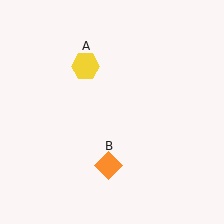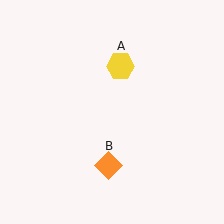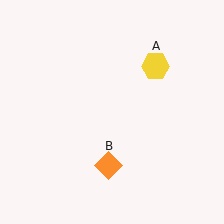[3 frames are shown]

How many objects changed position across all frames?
1 object changed position: yellow hexagon (object A).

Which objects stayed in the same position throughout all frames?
Orange diamond (object B) remained stationary.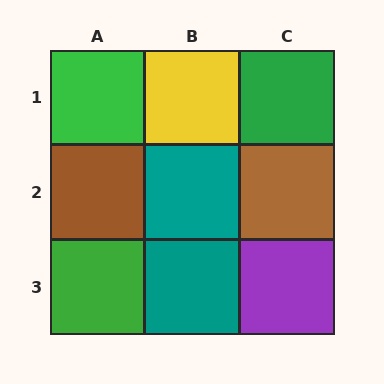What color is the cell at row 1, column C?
Green.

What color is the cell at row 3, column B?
Teal.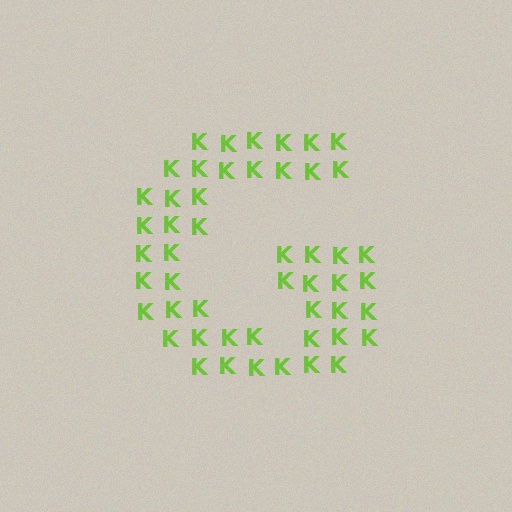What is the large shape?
The large shape is the letter G.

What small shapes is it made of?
It is made of small letter K's.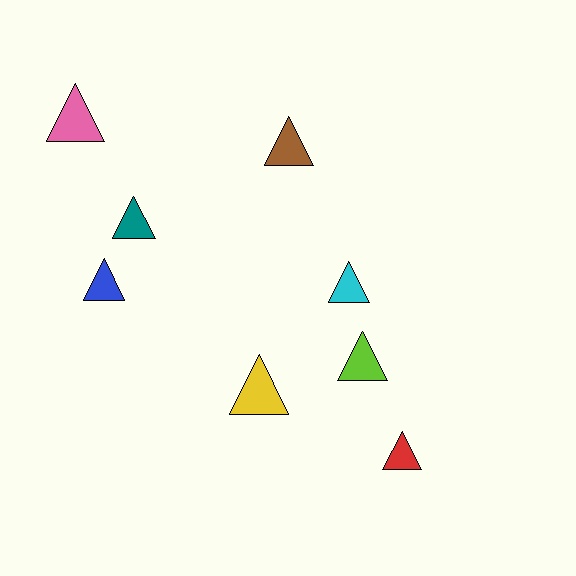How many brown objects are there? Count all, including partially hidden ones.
There is 1 brown object.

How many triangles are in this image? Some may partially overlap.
There are 8 triangles.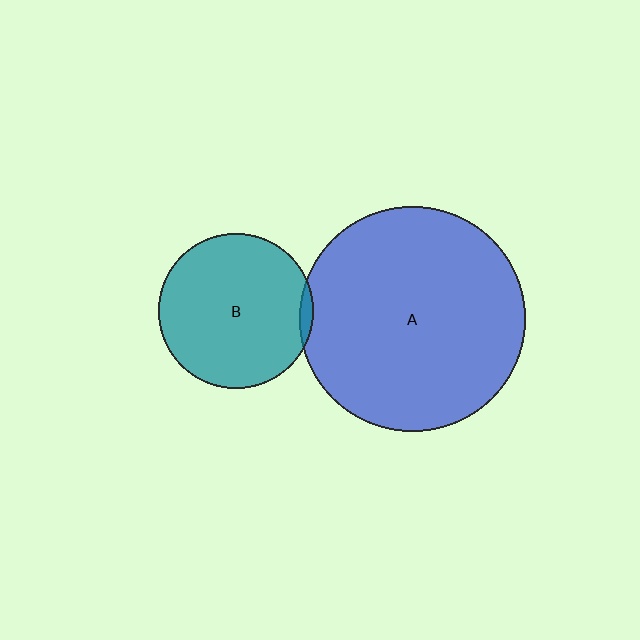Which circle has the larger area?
Circle A (blue).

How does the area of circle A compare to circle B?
Approximately 2.1 times.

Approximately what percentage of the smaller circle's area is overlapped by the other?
Approximately 5%.